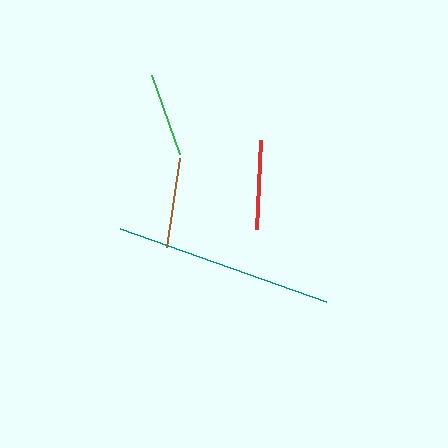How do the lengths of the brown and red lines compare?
The brown and red lines are approximately the same length.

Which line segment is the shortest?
The green line is the shortest at approximately 84 pixels.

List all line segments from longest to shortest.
From longest to shortest: teal, brown, red, green.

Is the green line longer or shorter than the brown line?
The brown line is longer than the green line.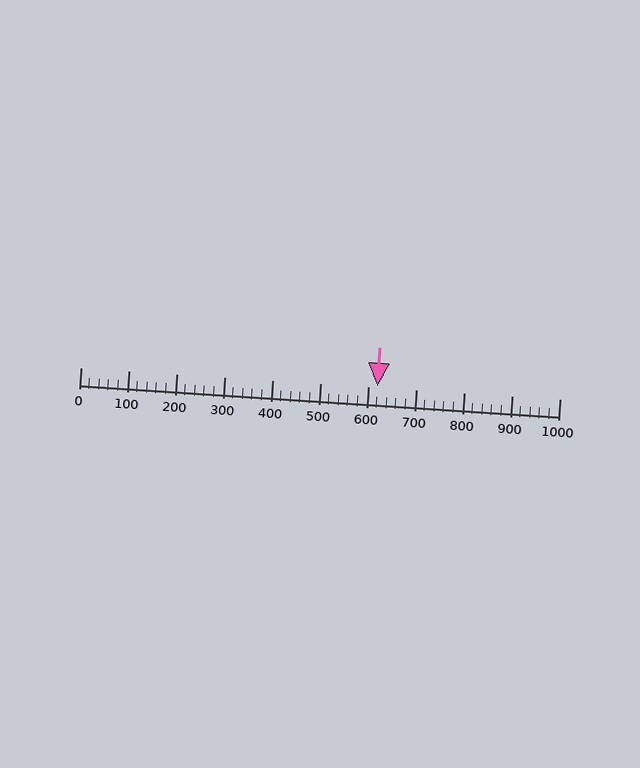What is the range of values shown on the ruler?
The ruler shows values from 0 to 1000.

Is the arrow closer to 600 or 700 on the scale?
The arrow is closer to 600.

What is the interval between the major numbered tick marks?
The major tick marks are spaced 100 units apart.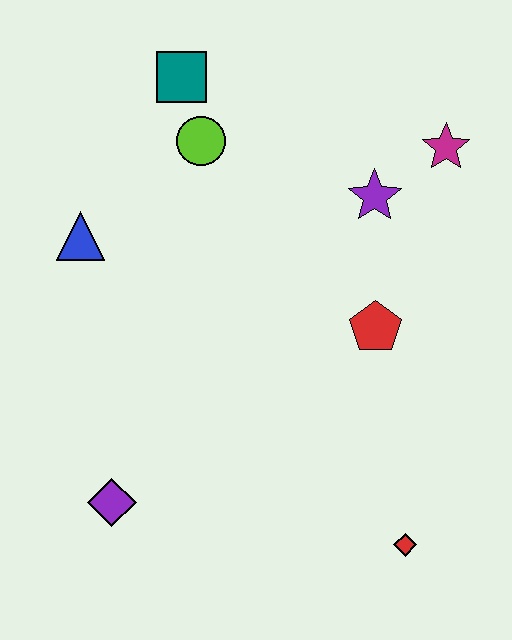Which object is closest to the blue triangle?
The lime circle is closest to the blue triangle.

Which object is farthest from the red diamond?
The teal square is farthest from the red diamond.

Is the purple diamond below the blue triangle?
Yes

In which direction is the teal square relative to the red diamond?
The teal square is above the red diamond.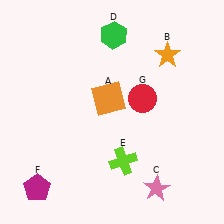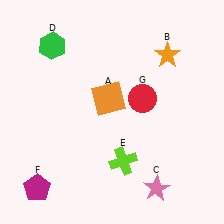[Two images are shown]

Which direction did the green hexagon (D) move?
The green hexagon (D) moved left.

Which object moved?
The green hexagon (D) moved left.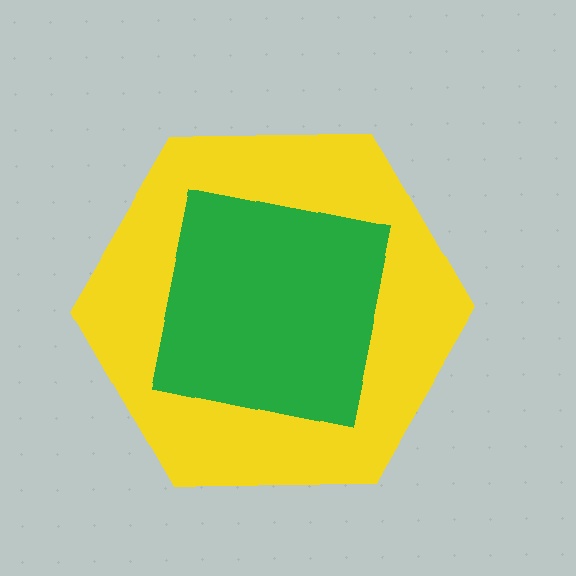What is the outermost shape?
The yellow hexagon.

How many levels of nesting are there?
2.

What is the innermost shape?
The green square.